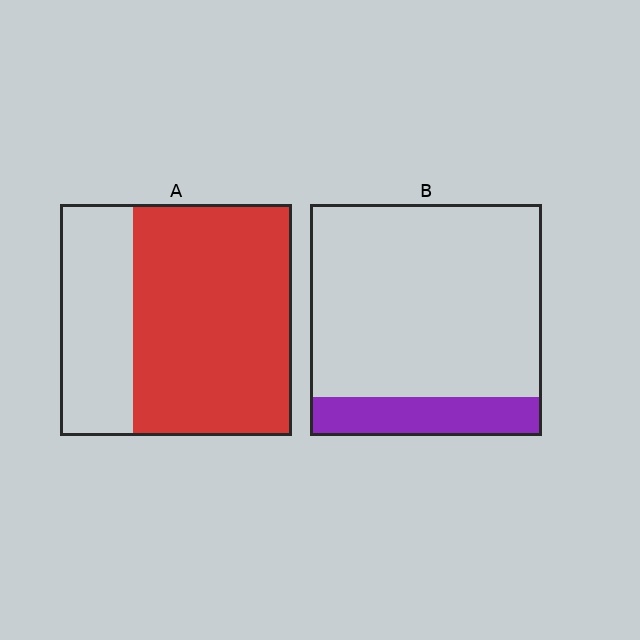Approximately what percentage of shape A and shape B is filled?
A is approximately 70% and B is approximately 15%.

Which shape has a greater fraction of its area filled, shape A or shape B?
Shape A.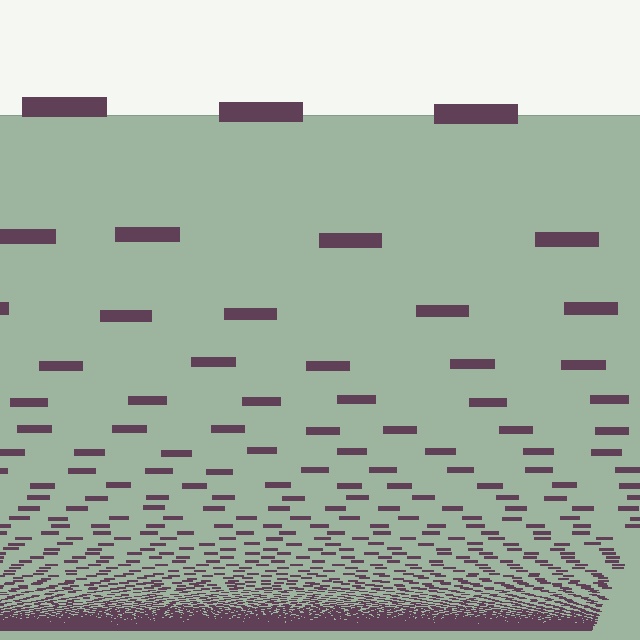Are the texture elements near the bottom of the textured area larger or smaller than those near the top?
Smaller. The gradient is inverted — elements near the bottom are smaller and denser.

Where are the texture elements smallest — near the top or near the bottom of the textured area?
Near the bottom.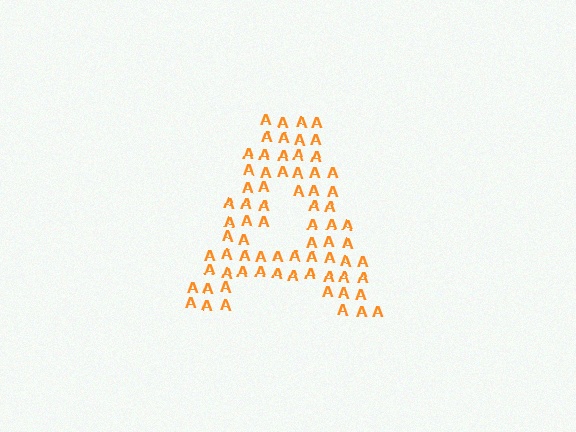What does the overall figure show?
The overall figure shows the letter A.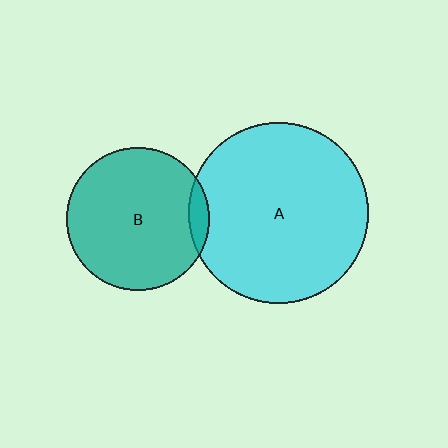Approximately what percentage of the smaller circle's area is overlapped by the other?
Approximately 5%.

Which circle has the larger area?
Circle A (cyan).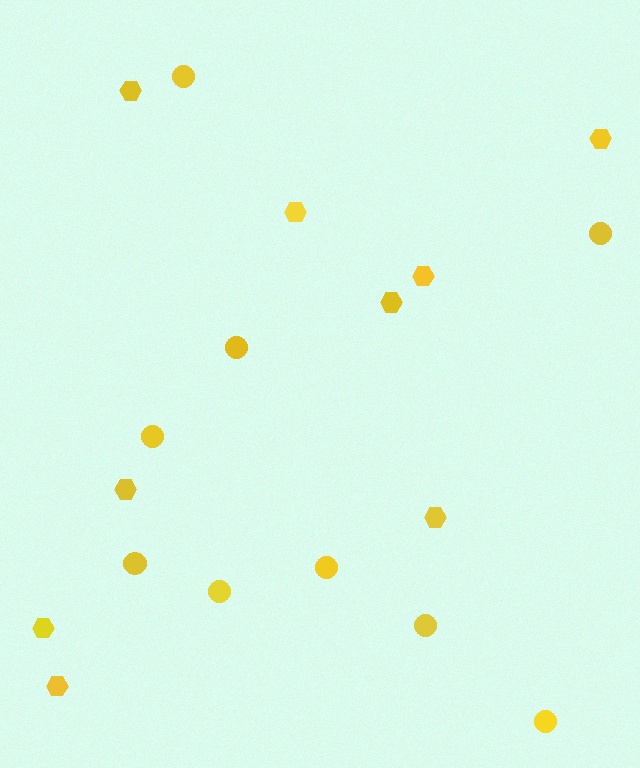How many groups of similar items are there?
There are 2 groups: one group of circles (9) and one group of hexagons (9).